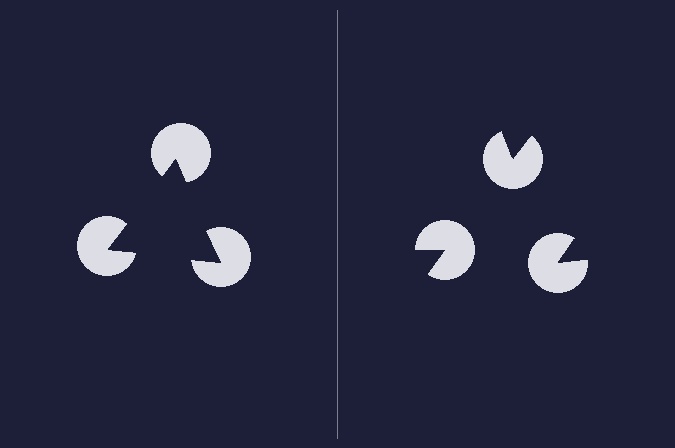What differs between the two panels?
The pac-man discs are positioned identically on both sides; only the wedge orientations differ. On the left they align to a triangle; on the right they are misaligned.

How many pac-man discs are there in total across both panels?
6 — 3 on each side.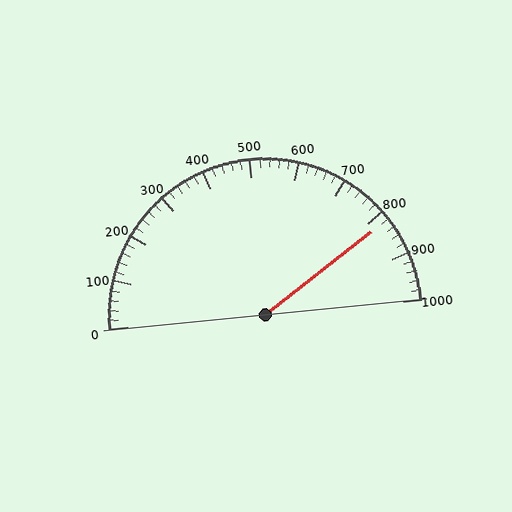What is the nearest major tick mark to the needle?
The nearest major tick mark is 800.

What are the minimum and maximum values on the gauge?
The gauge ranges from 0 to 1000.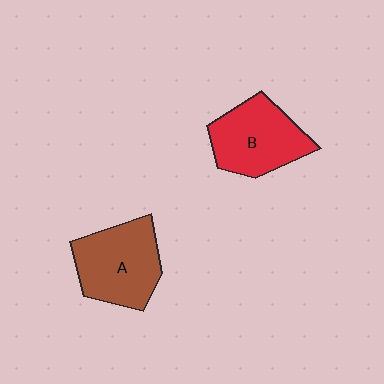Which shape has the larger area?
Shape A (brown).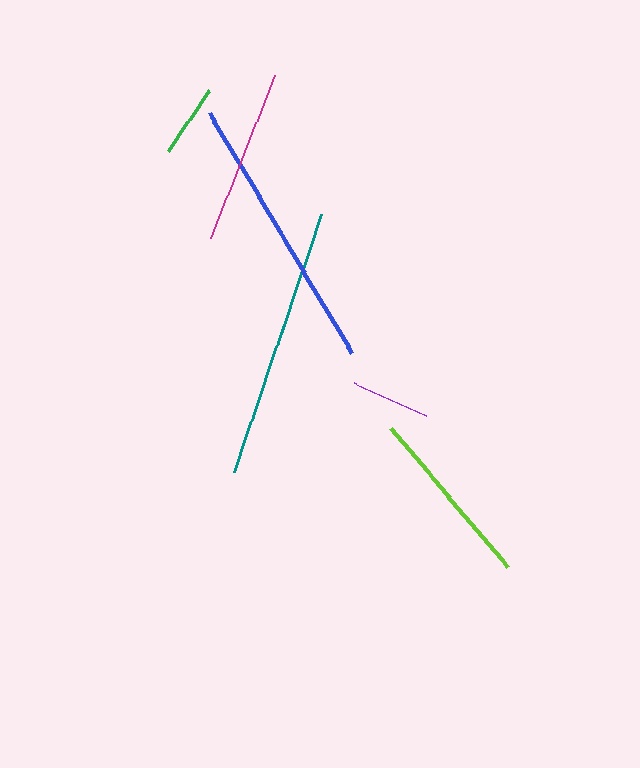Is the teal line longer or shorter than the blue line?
The blue line is longer than the teal line.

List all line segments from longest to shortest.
From longest to shortest: blue, teal, lime, magenta, purple, green.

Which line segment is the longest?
The blue line is the longest at approximately 279 pixels.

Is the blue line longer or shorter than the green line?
The blue line is longer than the green line.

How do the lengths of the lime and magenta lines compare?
The lime and magenta lines are approximately the same length.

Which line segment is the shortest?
The green line is the shortest at approximately 73 pixels.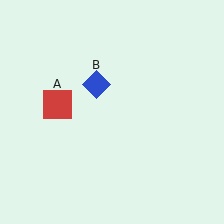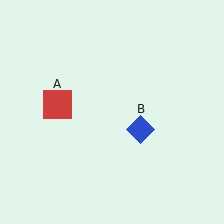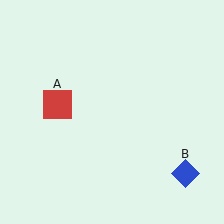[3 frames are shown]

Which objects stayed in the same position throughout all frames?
Red square (object A) remained stationary.